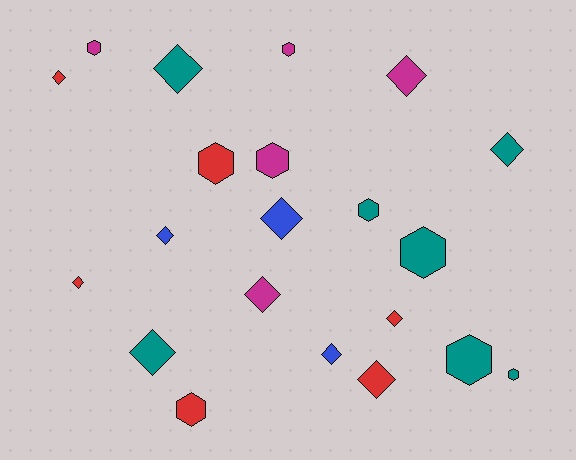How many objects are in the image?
There are 21 objects.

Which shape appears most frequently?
Diamond, with 12 objects.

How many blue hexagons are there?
There are no blue hexagons.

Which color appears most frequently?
Teal, with 7 objects.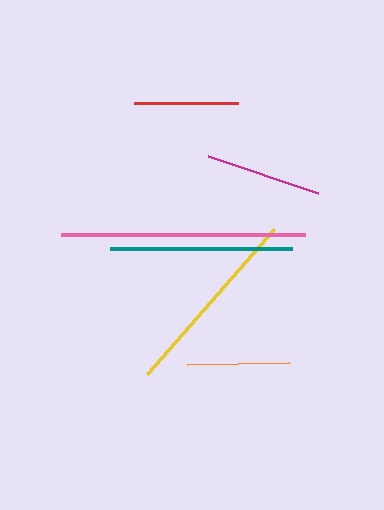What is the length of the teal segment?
The teal segment is approximately 183 pixels long.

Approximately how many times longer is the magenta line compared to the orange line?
The magenta line is approximately 1.1 times the length of the orange line.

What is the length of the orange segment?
The orange segment is approximately 102 pixels long.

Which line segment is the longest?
The pink line is the longest at approximately 244 pixels.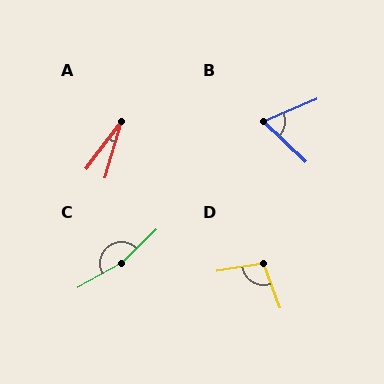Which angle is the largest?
C, at approximately 165 degrees.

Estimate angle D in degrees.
Approximately 101 degrees.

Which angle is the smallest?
A, at approximately 21 degrees.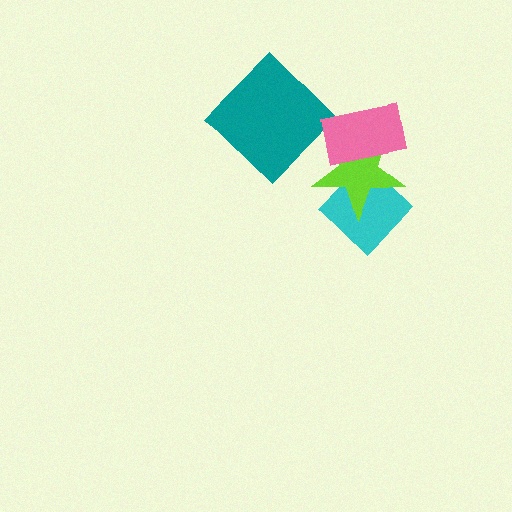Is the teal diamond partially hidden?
No, no other shape covers it.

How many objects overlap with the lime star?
2 objects overlap with the lime star.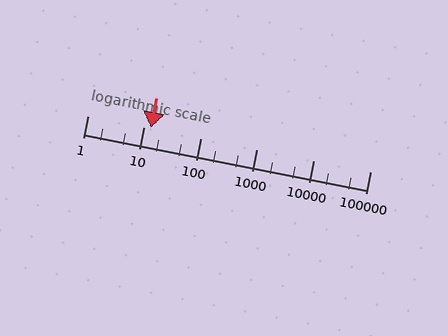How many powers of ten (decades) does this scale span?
The scale spans 5 decades, from 1 to 100000.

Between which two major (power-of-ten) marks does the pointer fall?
The pointer is between 10 and 100.